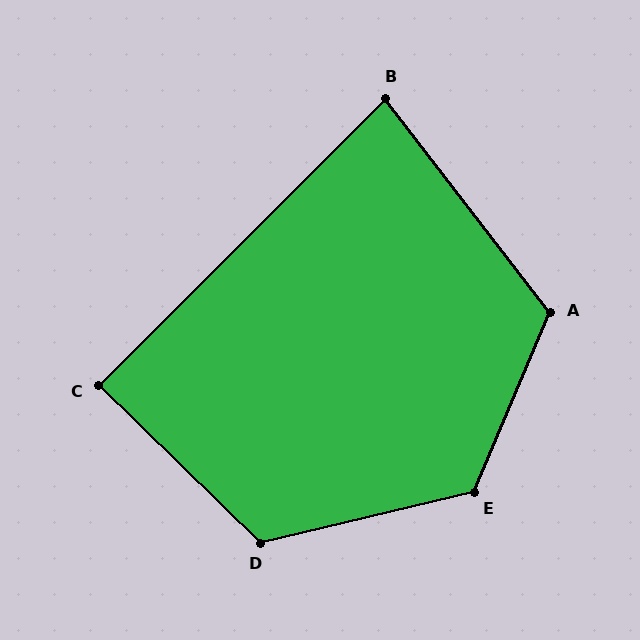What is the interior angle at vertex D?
Approximately 122 degrees (obtuse).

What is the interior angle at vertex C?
Approximately 89 degrees (approximately right).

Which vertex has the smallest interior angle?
B, at approximately 83 degrees.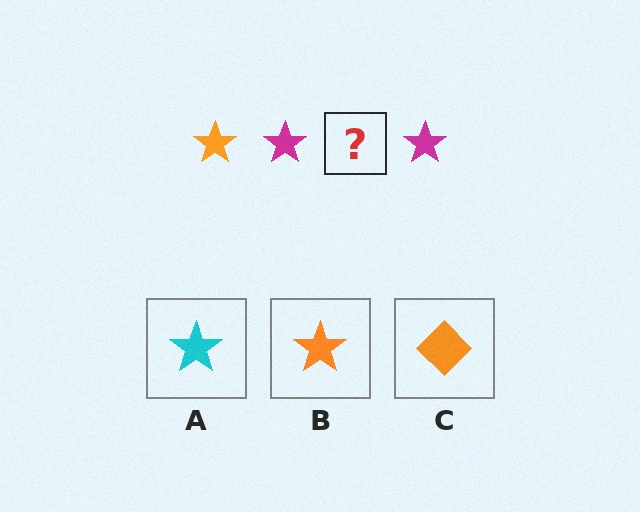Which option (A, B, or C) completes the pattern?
B.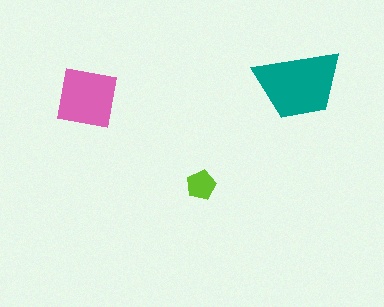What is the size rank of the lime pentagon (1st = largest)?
3rd.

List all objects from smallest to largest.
The lime pentagon, the pink square, the teal trapezoid.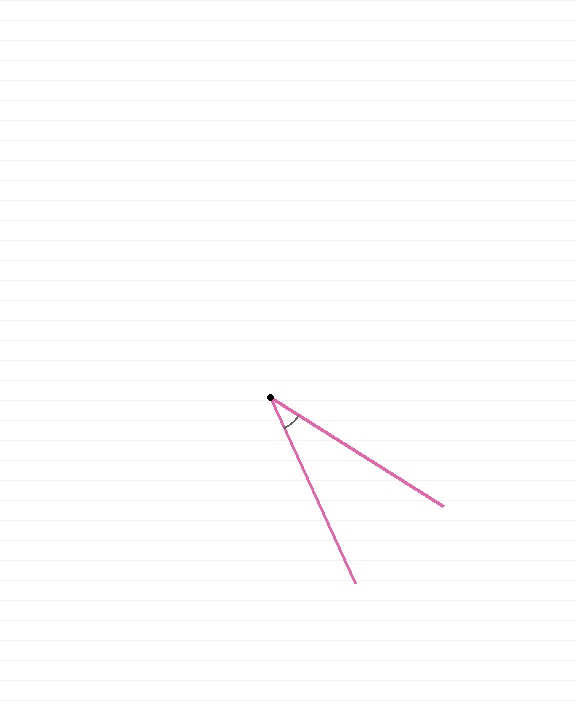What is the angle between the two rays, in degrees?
Approximately 33 degrees.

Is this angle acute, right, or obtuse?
It is acute.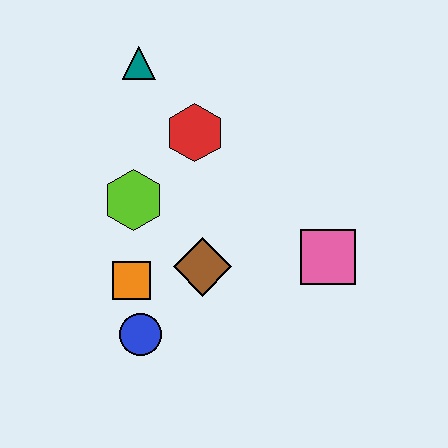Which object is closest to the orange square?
The blue circle is closest to the orange square.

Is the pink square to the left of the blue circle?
No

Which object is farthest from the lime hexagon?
The pink square is farthest from the lime hexagon.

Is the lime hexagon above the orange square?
Yes